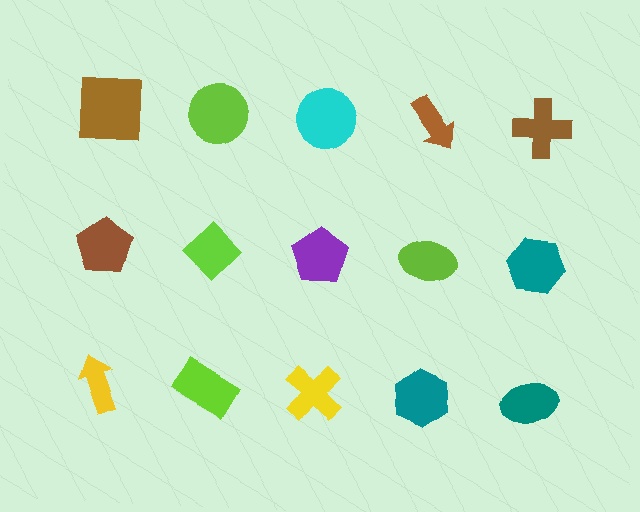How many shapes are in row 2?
5 shapes.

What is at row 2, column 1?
A brown pentagon.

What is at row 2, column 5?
A teal hexagon.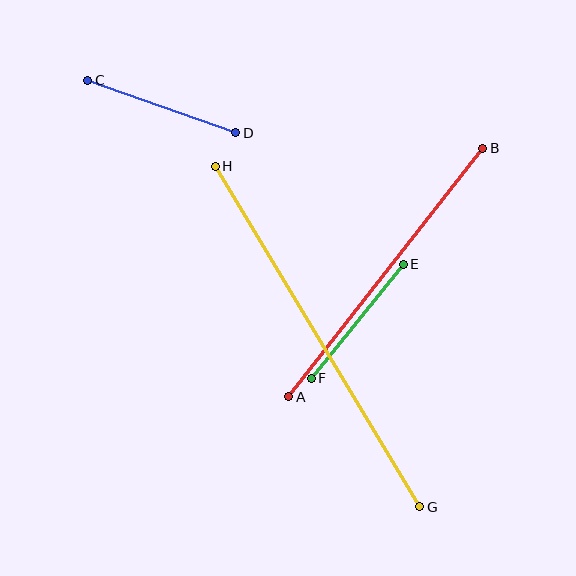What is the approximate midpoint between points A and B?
The midpoint is at approximately (386, 272) pixels.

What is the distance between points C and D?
The distance is approximately 157 pixels.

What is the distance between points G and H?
The distance is approximately 397 pixels.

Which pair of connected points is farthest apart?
Points G and H are farthest apart.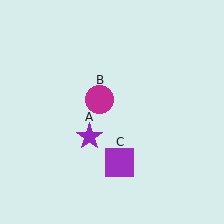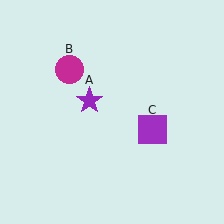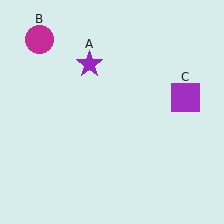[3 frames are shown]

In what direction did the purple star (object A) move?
The purple star (object A) moved up.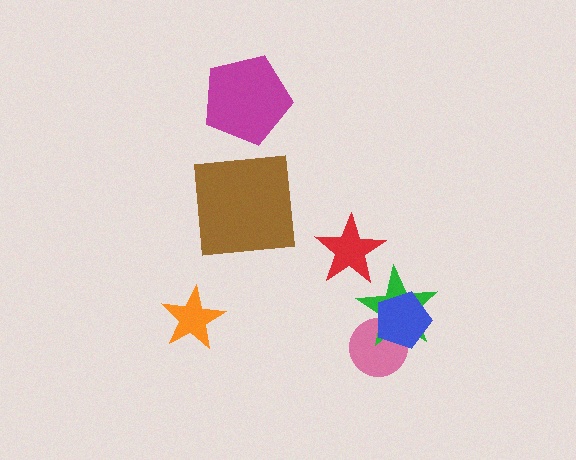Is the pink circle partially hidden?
Yes, it is partially covered by another shape.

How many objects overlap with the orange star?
0 objects overlap with the orange star.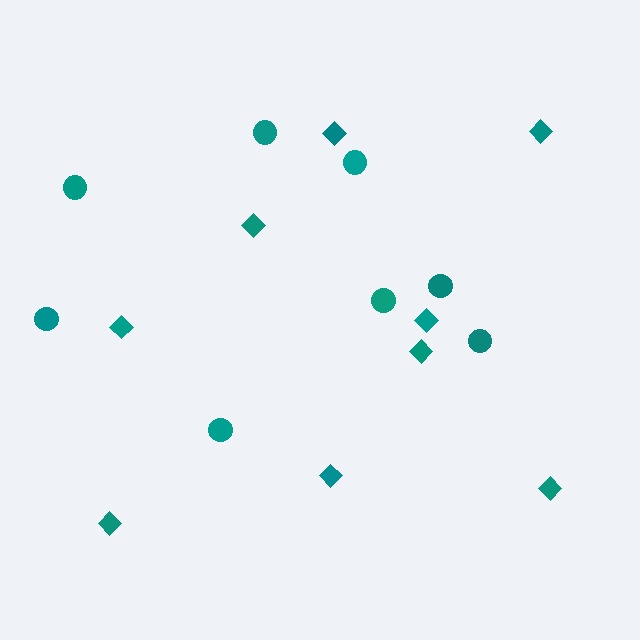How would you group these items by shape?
There are 2 groups: one group of diamonds (9) and one group of circles (8).